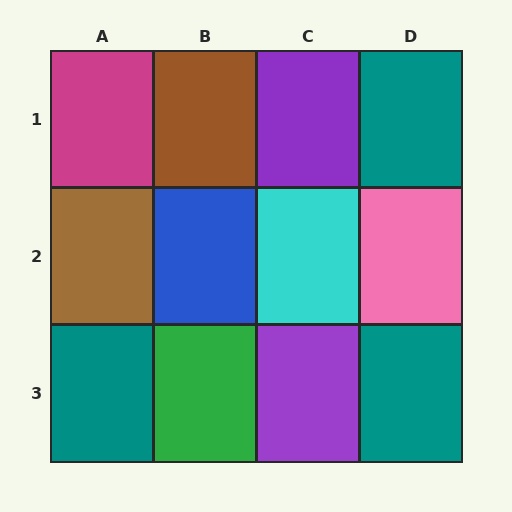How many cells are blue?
1 cell is blue.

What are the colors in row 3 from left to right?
Teal, green, purple, teal.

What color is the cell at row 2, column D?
Pink.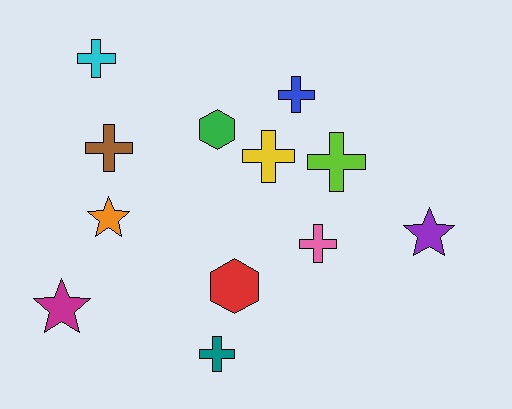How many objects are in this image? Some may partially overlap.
There are 12 objects.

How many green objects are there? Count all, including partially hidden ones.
There is 1 green object.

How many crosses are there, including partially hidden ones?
There are 7 crosses.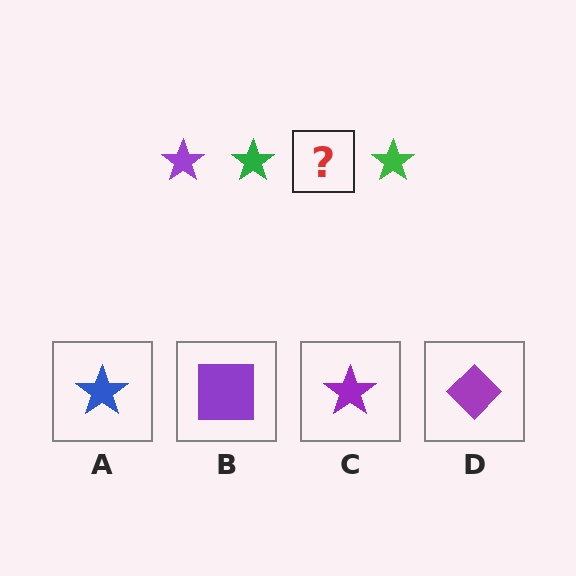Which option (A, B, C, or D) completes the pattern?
C.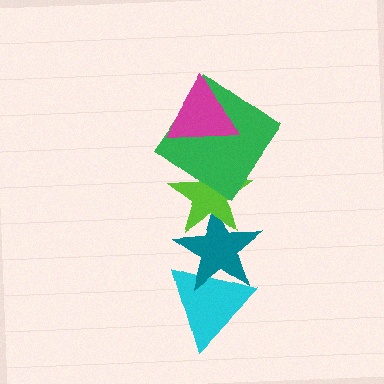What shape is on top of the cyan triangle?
The teal star is on top of the cyan triangle.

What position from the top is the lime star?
The lime star is 3rd from the top.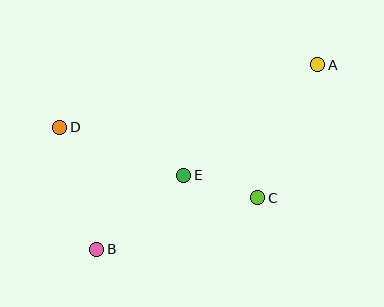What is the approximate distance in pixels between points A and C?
The distance between A and C is approximately 146 pixels.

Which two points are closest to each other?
Points C and E are closest to each other.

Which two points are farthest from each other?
Points A and B are farthest from each other.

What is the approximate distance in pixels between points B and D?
The distance between B and D is approximately 128 pixels.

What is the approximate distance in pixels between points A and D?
The distance between A and D is approximately 265 pixels.